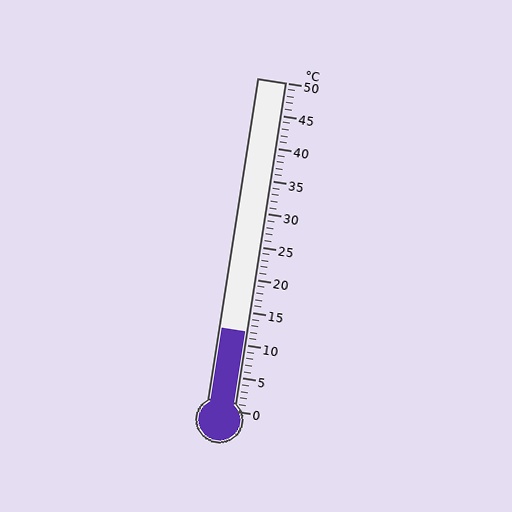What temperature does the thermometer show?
The thermometer shows approximately 12°C.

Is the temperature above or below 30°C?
The temperature is below 30°C.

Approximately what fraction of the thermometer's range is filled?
The thermometer is filled to approximately 25% of its range.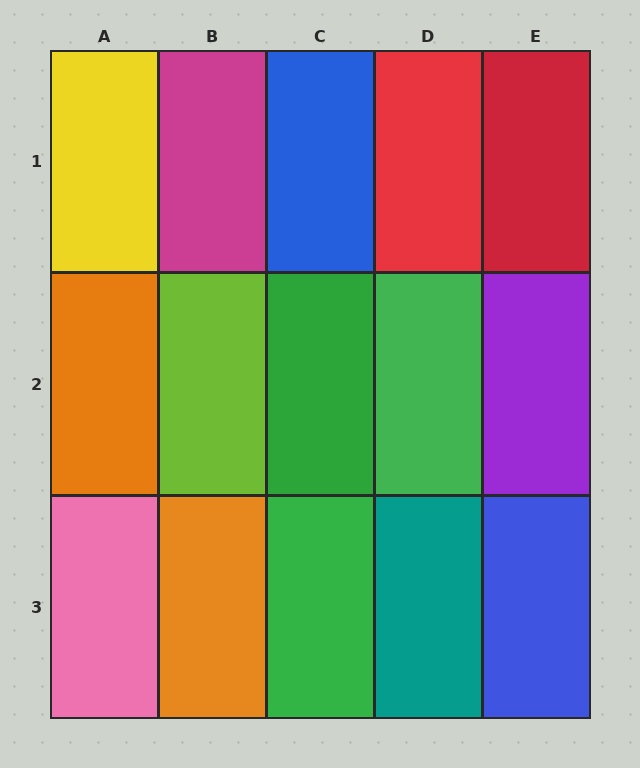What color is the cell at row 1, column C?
Blue.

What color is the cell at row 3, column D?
Teal.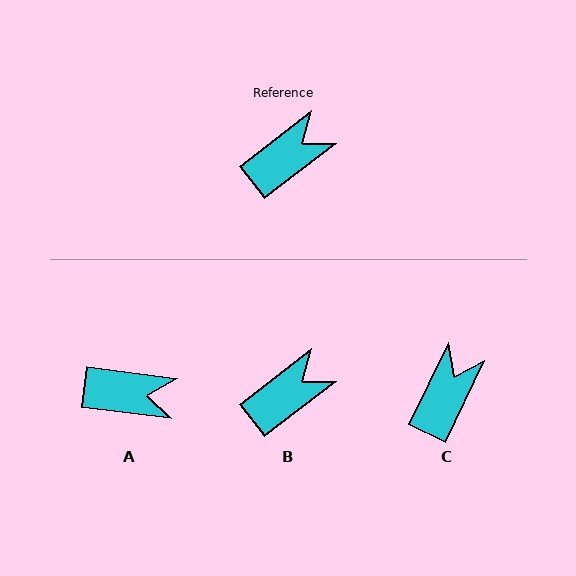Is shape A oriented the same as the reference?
No, it is off by about 45 degrees.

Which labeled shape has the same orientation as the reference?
B.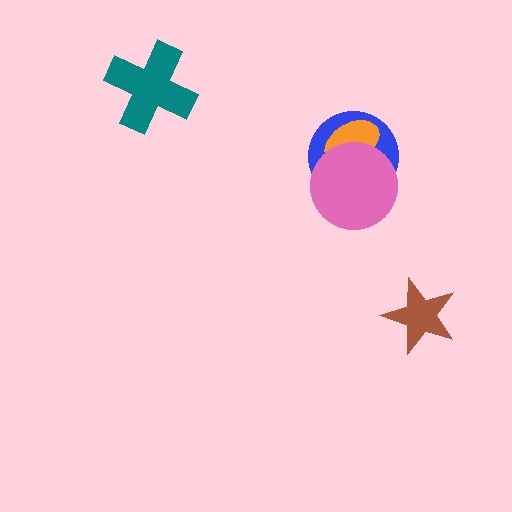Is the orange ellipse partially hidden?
Yes, it is partially covered by another shape.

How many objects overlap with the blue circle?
2 objects overlap with the blue circle.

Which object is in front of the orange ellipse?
The pink circle is in front of the orange ellipse.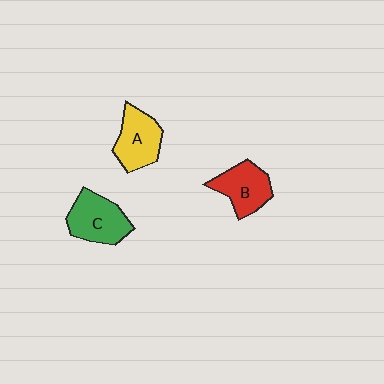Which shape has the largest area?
Shape C (green).